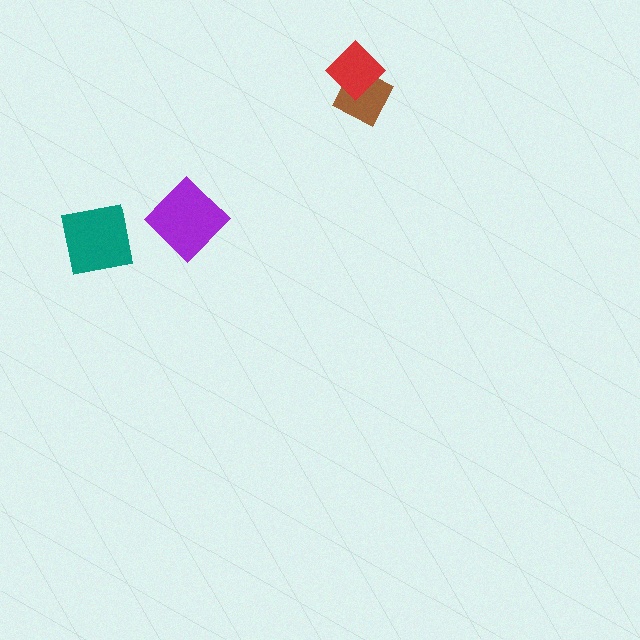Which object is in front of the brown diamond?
The red diamond is in front of the brown diamond.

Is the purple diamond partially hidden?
No, no other shape covers it.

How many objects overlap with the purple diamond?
0 objects overlap with the purple diamond.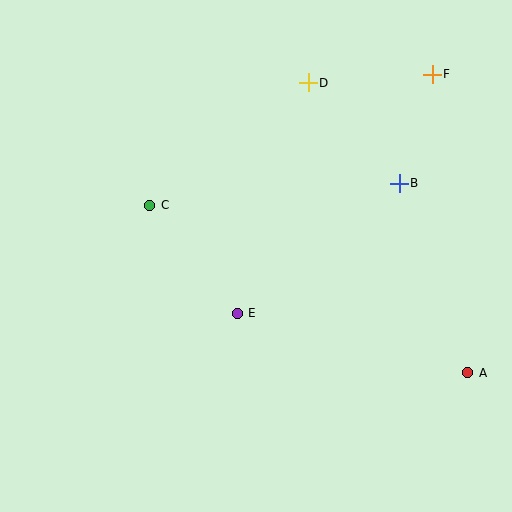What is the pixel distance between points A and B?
The distance between A and B is 201 pixels.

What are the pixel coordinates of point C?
Point C is at (150, 205).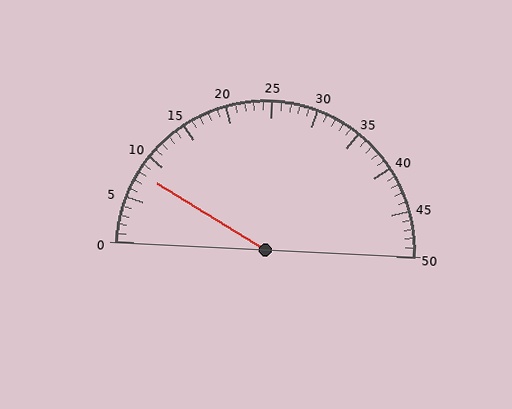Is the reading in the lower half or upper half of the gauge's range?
The reading is in the lower half of the range (0 to 50).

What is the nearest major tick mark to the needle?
The nearest major tick mark is 10.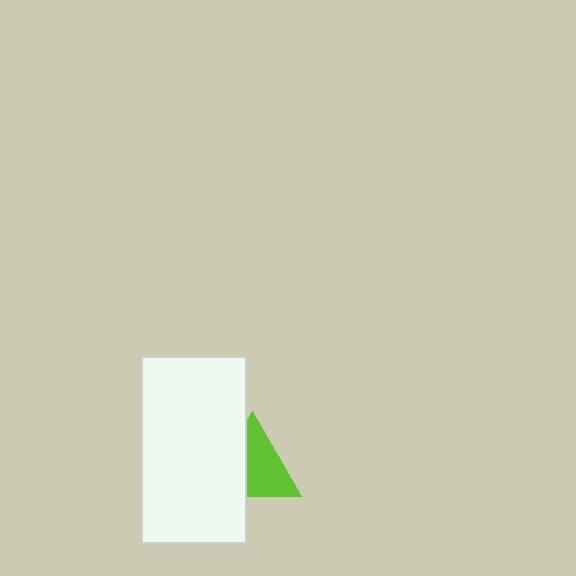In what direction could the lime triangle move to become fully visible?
The lime triangle could move right. That would shift it out from behind the white rectangle entirely.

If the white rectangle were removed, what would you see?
You would see the complete lime triangle.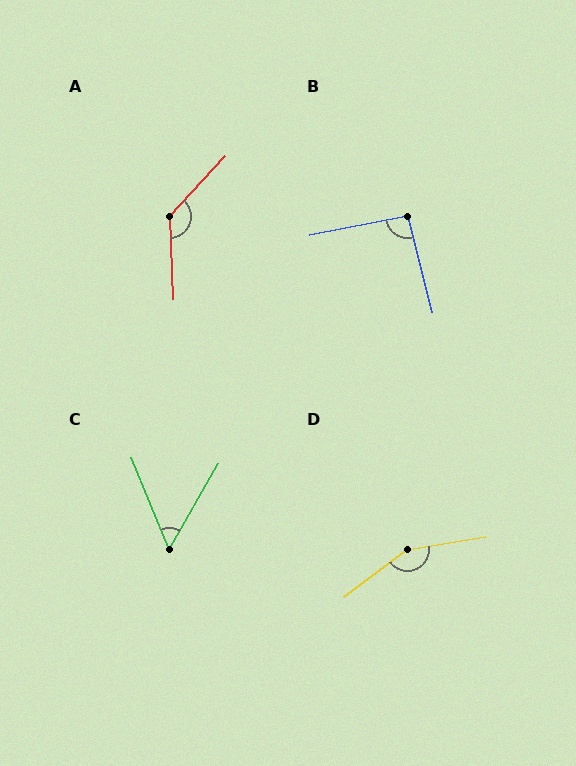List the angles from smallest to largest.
C (52°), B (94°), A (135°), D (153°).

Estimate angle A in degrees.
Approximately 135 degrees.